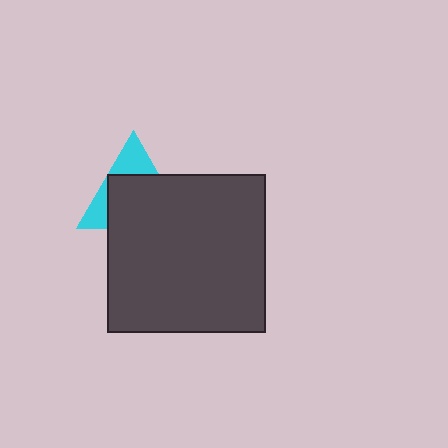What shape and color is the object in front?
The object in front is a dark gray square.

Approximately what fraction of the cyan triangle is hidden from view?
Roughly 65% of the cyan triangle is hidden behind the dark gray square.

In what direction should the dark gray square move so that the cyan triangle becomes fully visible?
The dark gray square should move down. That is the shortest direction to clear the overlap and leave the cyan triangle fully visible.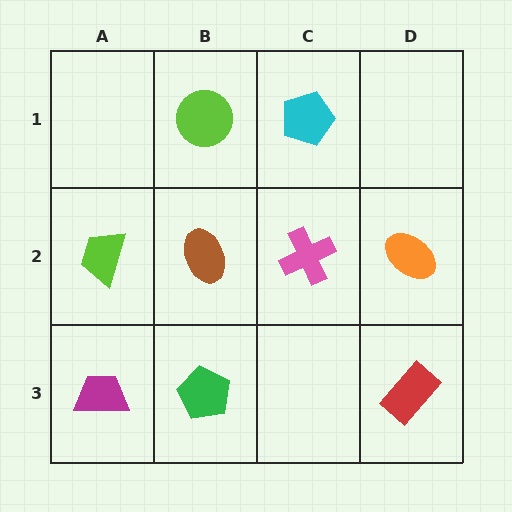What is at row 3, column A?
A magenta trapezoid.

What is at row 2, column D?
An orange ellipse.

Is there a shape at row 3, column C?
No, that cell is empty.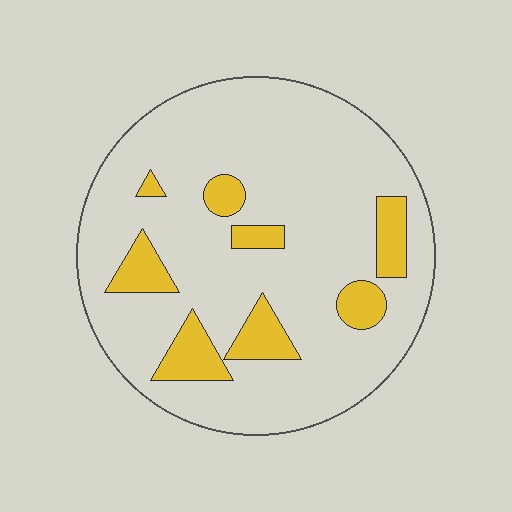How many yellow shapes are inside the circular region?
8.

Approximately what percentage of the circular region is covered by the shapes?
Approximately 15%.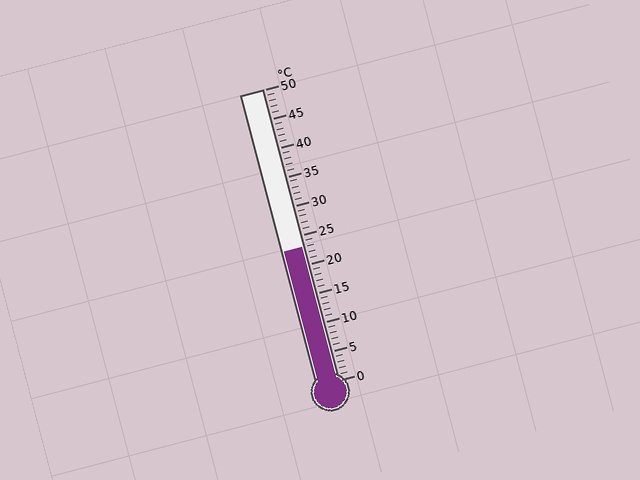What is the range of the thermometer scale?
The thermometer scale ranges from 0°C to 50°C.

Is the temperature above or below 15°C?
The temperature is above 15°C.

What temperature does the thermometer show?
The thermometer shows approximately 23°C.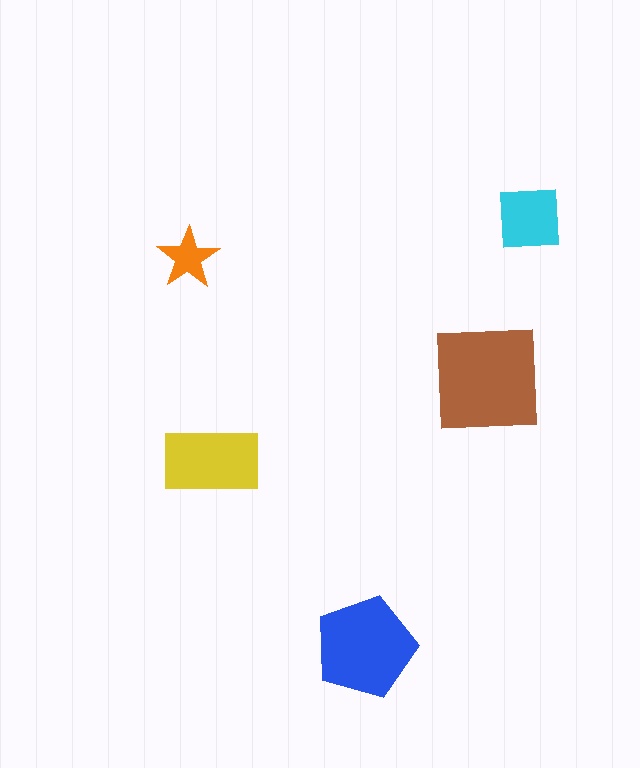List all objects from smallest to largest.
The orange star, the cyan square, the yellow rectangle, the blue pentagon, the brown square.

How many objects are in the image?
There are 5 objects in the image.